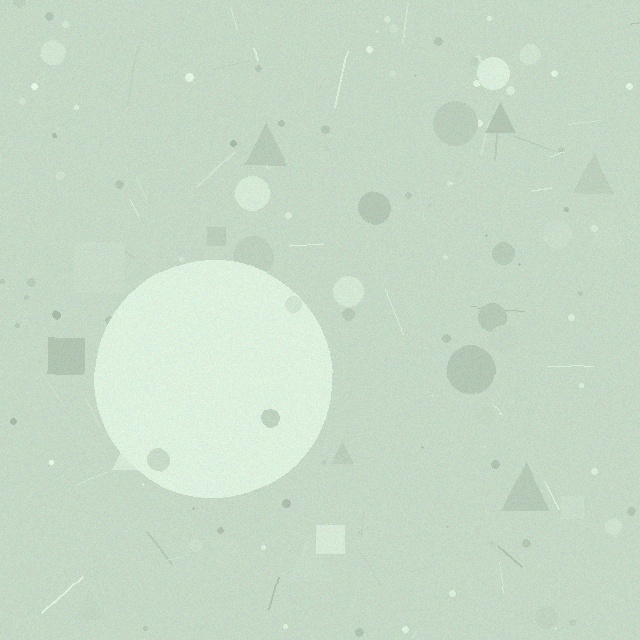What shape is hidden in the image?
A circle is hidden in the image.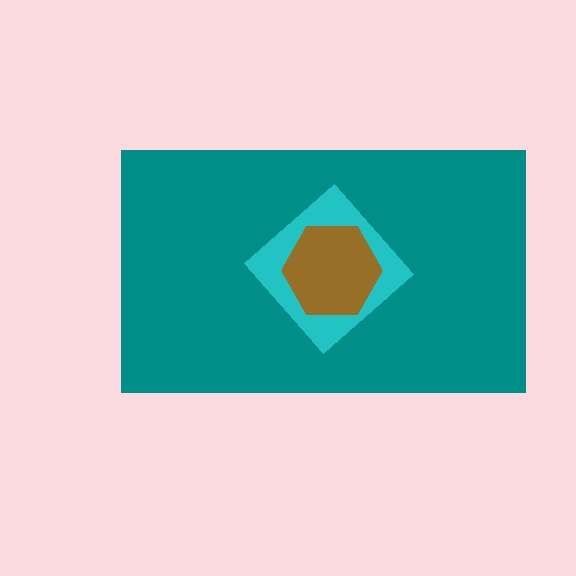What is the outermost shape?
The teal rectangle.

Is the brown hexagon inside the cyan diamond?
Yes.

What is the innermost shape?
The brown hexagon.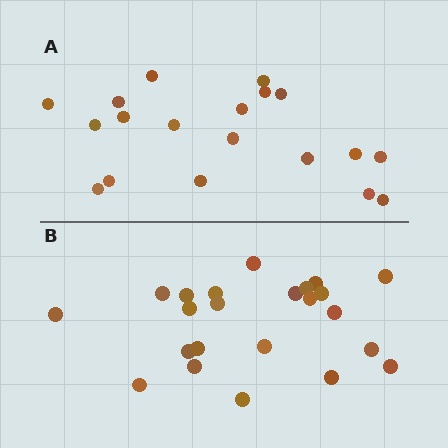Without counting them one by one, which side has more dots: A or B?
Region B (the bottom region) has more dots.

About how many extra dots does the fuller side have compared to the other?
Region B has about 4 more dots than region A.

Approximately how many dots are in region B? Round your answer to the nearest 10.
About 20 dots. (The exact count is 23, which rounds to 20.)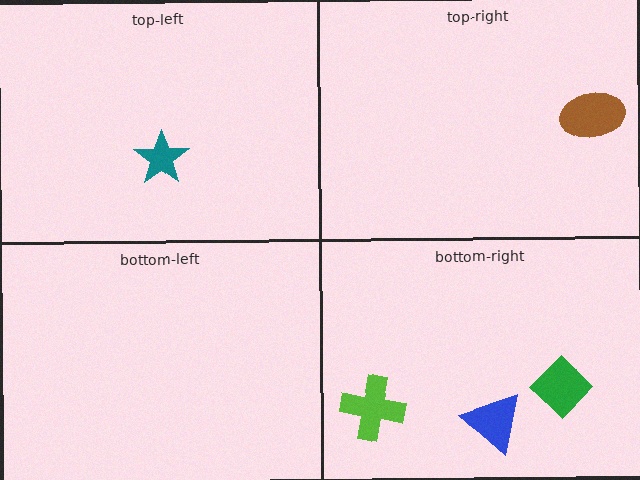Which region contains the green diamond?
The bottom-right region.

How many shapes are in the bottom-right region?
3.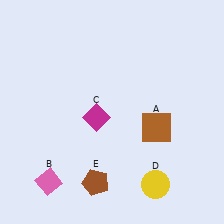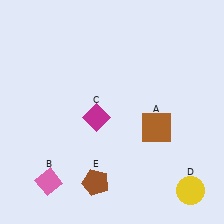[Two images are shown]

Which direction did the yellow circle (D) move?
The yellow circle (D) moved right.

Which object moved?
The yellow circle (D) moved right.